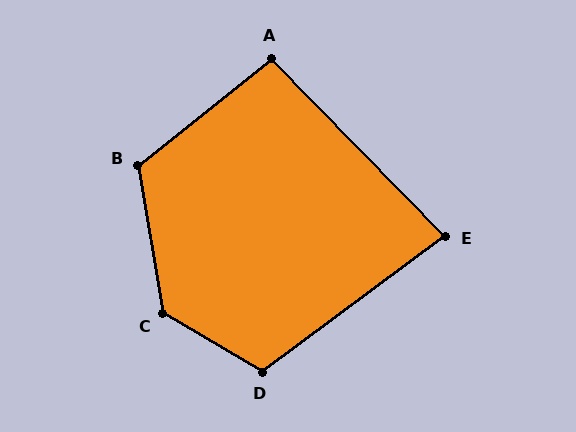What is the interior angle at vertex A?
Approximately 96 degrees (obtuse).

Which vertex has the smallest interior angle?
E, at approximately 82 degrees.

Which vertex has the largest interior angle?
C, at approximately 130 degrees.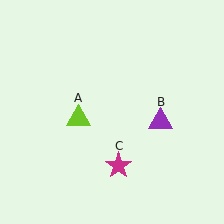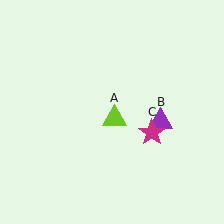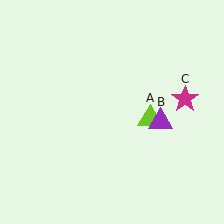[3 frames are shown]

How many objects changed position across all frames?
2 objects changed position: lime triangle (object A), magenta star (object C).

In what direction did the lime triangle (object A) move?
The lime triangle (object A) moved right.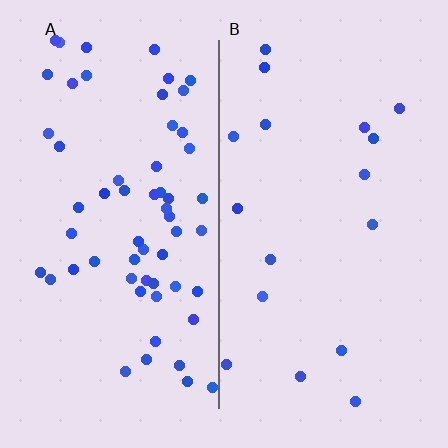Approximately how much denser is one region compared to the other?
Approximately 3.4× — region A over region B.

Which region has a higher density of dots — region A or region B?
A (the left).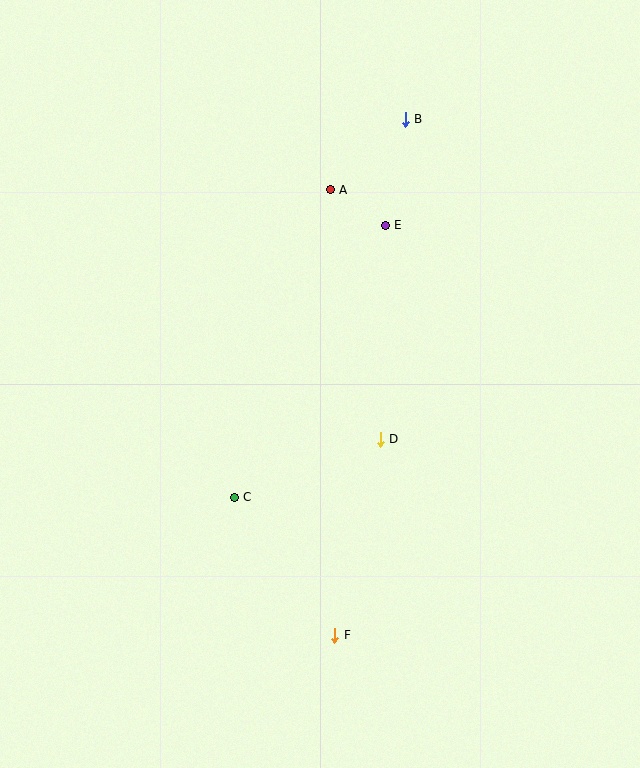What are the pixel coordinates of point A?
Point A is at (330, 190).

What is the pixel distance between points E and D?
The distance between E and D is 214 pixels.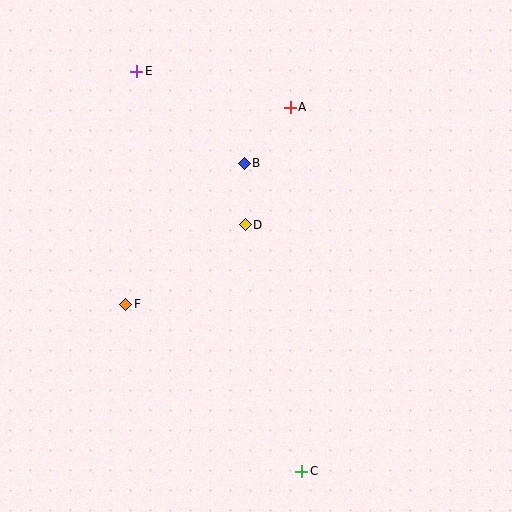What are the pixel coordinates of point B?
Point B is at (244, 163).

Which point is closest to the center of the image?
Point D at (245, 225) is closest to the center.